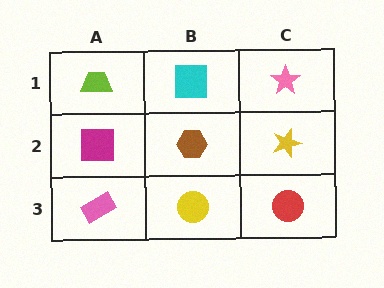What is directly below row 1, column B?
A brown hexagon.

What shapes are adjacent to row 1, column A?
A magenta square (row 2, column A), a cyan square (row 1, column B).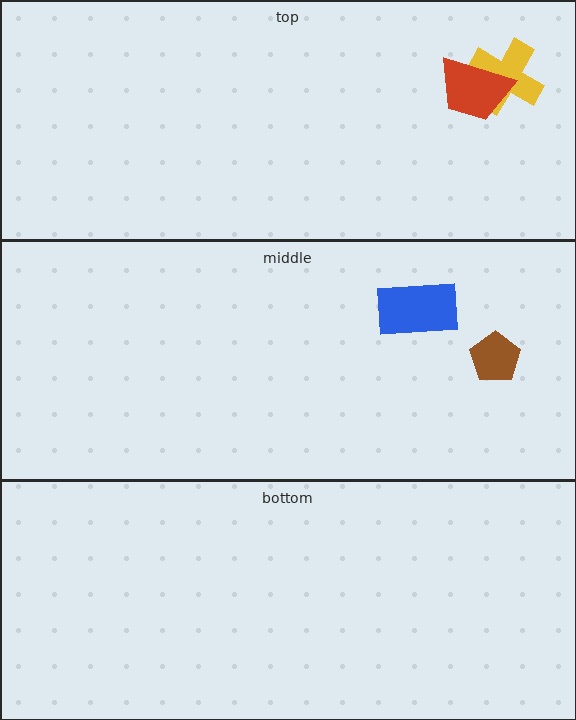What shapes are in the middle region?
The brown pentagon, the blue rectangle.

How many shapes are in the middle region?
2.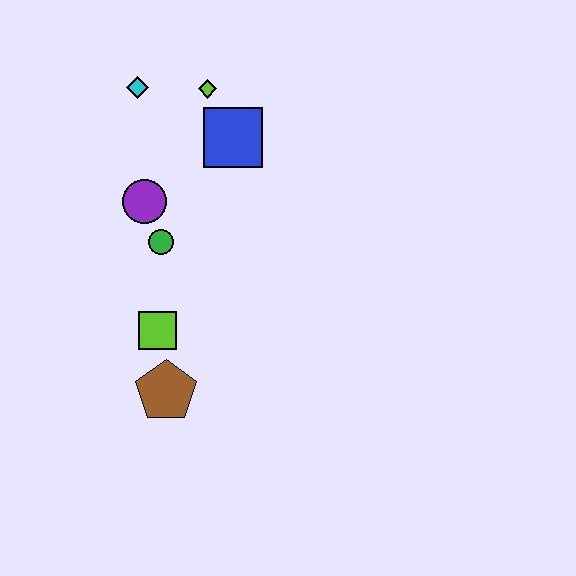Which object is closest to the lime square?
The brown pentagon is closest to the lime square.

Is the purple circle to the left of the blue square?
Yes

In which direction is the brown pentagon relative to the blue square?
The brown pentagon is below the blue square.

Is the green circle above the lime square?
Yes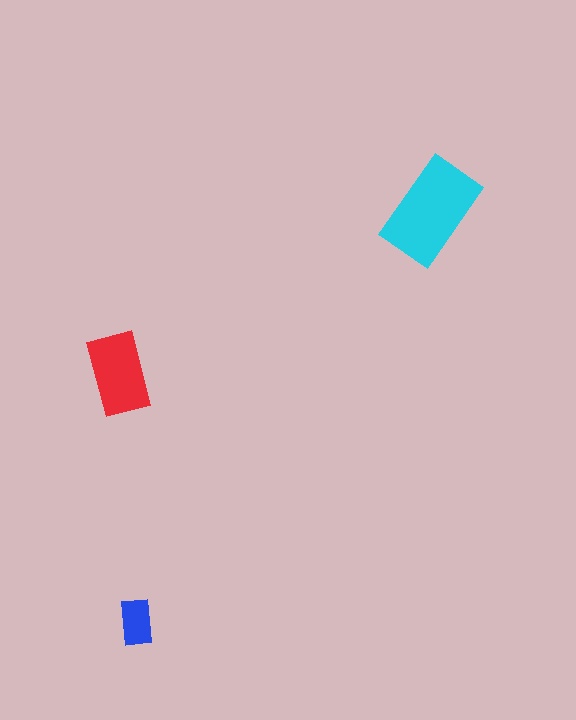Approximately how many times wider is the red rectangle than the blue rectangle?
About 2 times wider.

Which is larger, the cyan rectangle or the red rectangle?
The cyan one.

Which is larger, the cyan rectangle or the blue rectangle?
The cyan one.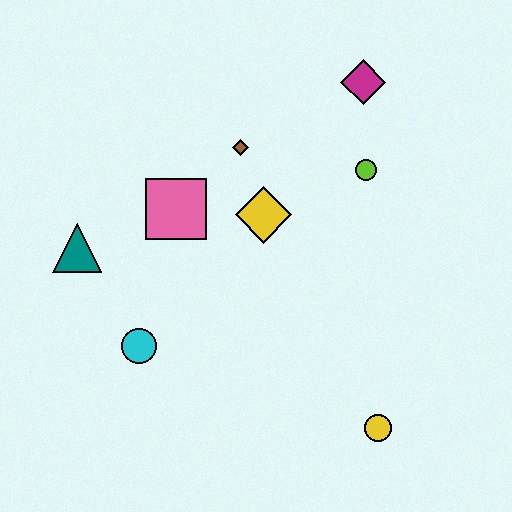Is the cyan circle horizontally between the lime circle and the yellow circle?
No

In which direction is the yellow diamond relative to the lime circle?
The yellow diamond is to the left of the lime circle.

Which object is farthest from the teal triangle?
The yellow circle is farthest from the teal triangle.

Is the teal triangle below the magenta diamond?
Yes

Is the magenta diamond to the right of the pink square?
Yes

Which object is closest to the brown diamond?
The yellow diamond is closest to the brown diamond.